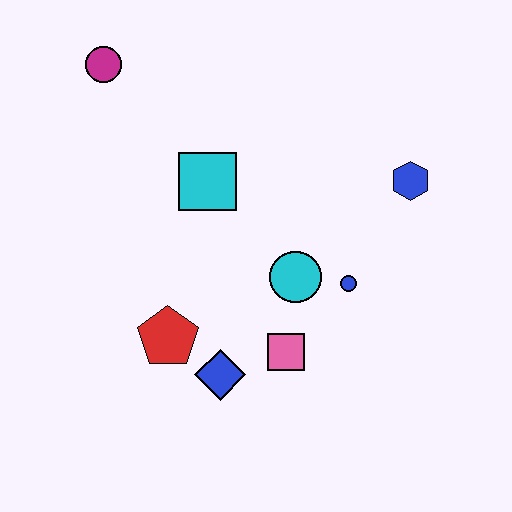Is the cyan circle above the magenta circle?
No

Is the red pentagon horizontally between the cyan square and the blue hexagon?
No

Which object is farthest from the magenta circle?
The pink square is farthest from the magenta circle.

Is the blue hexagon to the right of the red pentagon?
Yes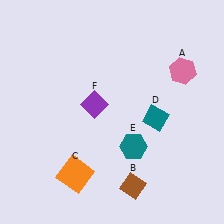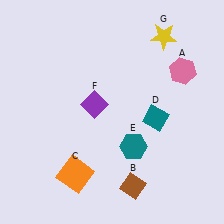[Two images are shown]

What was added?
A yellow star (G) was added in Image 2.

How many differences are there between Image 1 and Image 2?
There is 1 difference between the two images.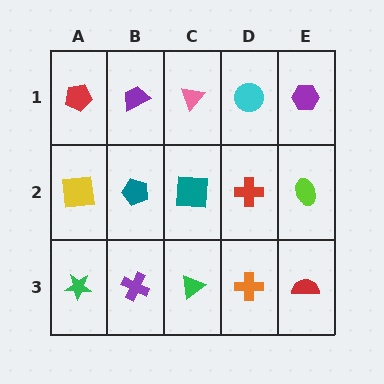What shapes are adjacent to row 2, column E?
A purple hexagon (row 1, column E), a red semicircle (row 3, column E), a red cross (row 2, column D).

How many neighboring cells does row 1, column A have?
2.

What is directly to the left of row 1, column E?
A cyan circle.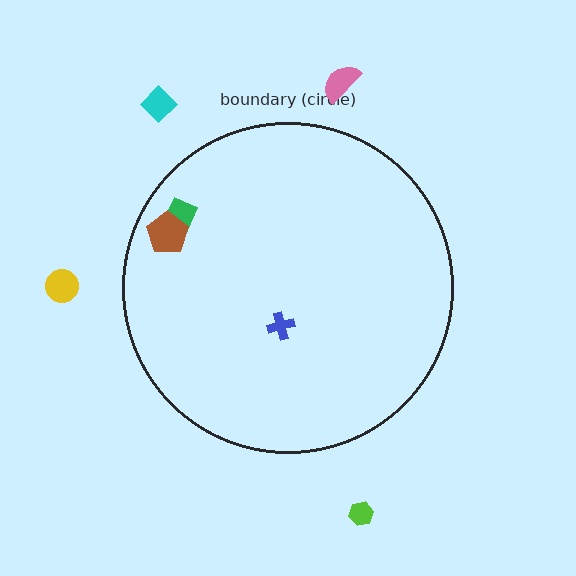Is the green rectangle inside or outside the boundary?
Inside.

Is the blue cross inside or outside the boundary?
Inside.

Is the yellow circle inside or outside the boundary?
Outside.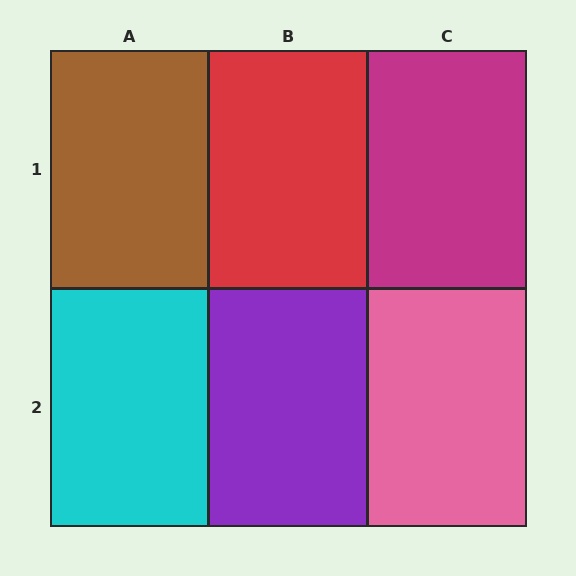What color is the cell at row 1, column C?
Magenta.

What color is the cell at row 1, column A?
Brown.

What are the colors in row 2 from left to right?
Cyan, purple, pink.